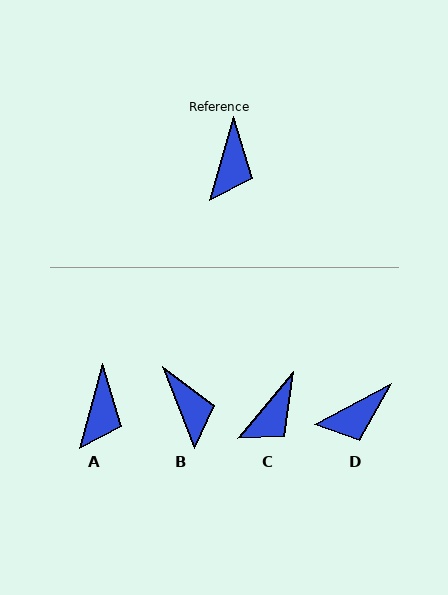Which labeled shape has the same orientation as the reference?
A.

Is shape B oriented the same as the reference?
No, it is off by about 37 degrees.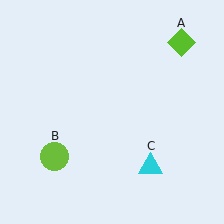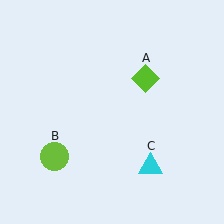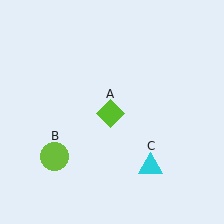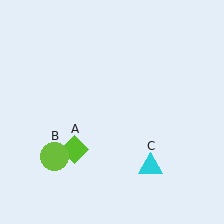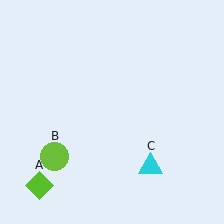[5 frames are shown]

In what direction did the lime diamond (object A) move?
The lime diamond (object A) moved down and to the left.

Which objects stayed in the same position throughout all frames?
Lime circle (object B) and cyan triangle (object C) remained stationary.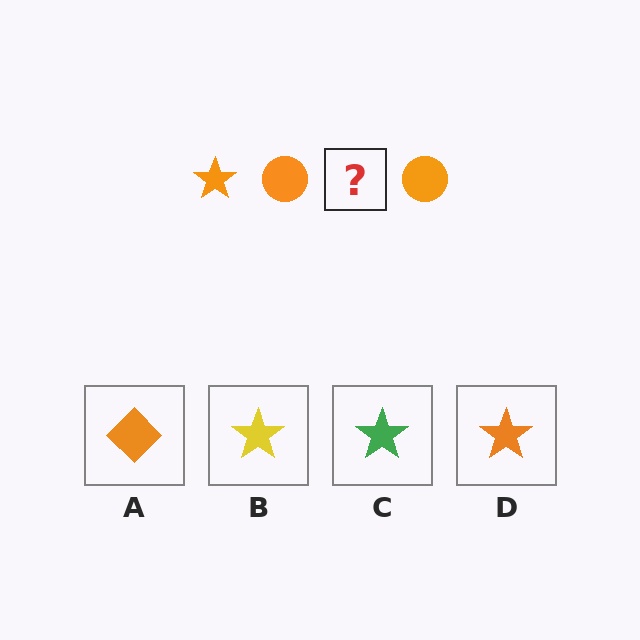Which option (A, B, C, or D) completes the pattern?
D.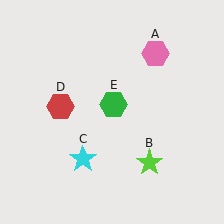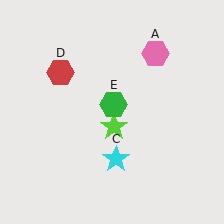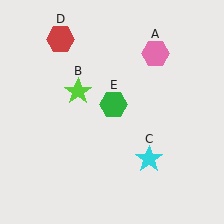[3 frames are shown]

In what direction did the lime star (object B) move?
The lime star (object B) moved up and to the left.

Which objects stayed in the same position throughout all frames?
Pink hexagon (object A) and green hexagon (object E) remained stationary.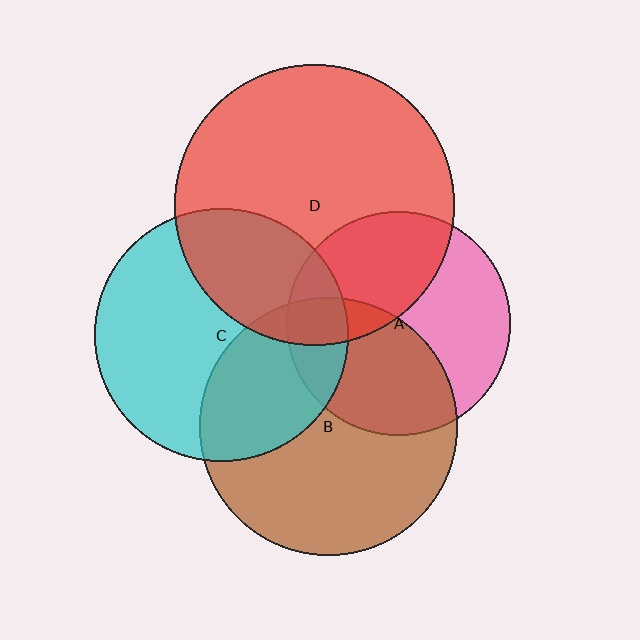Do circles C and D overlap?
Yes.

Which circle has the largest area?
Circle D (red).